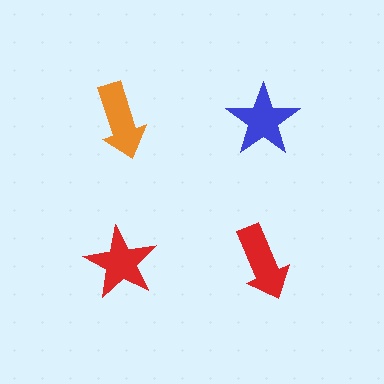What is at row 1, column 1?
An orange arrow.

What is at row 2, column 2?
A red arrow.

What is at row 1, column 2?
A blue star.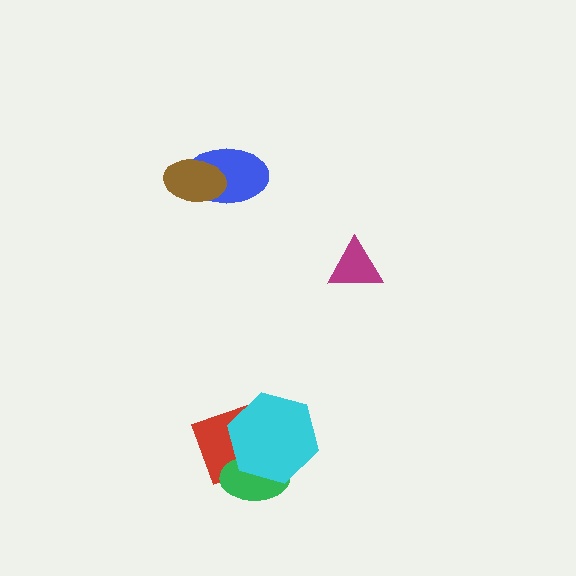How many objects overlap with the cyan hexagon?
2 objects overlap with the cyan hexagon.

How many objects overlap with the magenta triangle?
0 objects overlap with the magenta triangle.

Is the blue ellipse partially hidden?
Yes, it is partially covered by another shape.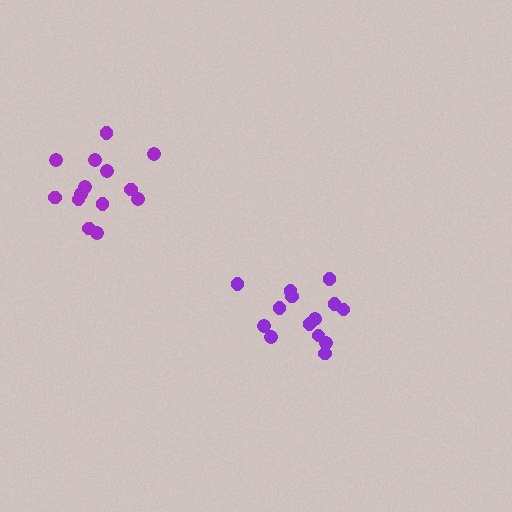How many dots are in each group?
Group 1: 14 dots, Group 2: 14 dots (28 total).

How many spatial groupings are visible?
There are 2 spatial groupings.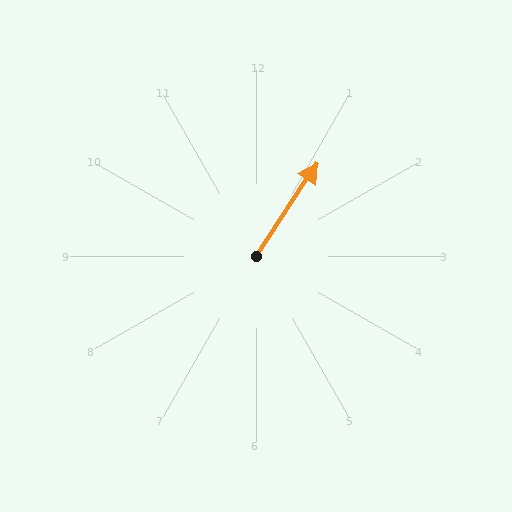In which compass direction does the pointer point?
Northeast.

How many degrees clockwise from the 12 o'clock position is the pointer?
Approximately 34 degrees.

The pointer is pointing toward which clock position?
Roughly 1 o'clock.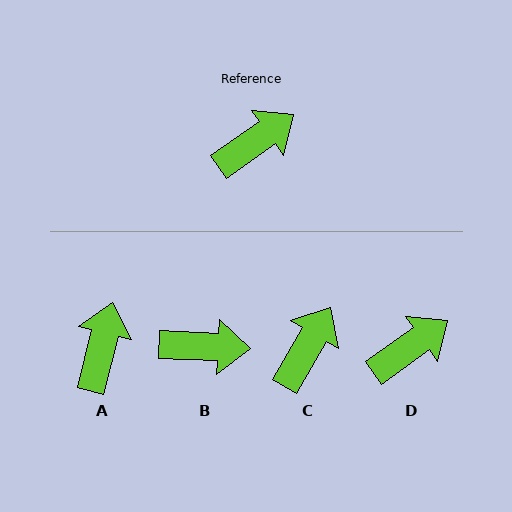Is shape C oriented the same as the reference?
No, it is off by about 25 degrees.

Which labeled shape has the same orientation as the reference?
D.